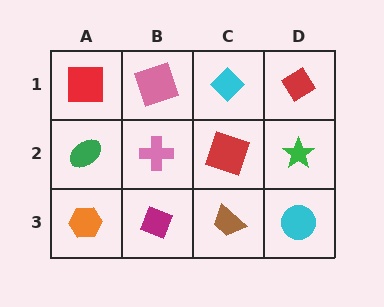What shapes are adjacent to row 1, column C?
A red square (row 2, column C), a pink square (row 1, column B), a red diamond (row 1, column D).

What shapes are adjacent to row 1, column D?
A green star (row 2, column D), a cyan diamond (row 1, column C).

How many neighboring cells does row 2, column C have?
4.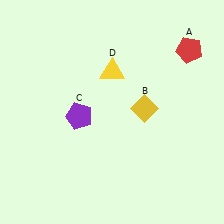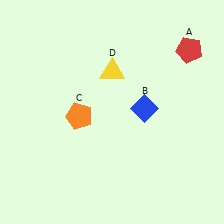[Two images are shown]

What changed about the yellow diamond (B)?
In Image 1, B is yellow. In Image 2, it changed to blue.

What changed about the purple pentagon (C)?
In Image 1, C is purple. In Image 2, it changed to orange.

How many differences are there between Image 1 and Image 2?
There are 2 differences between the two images.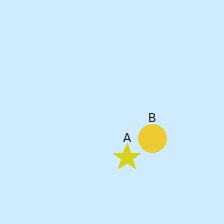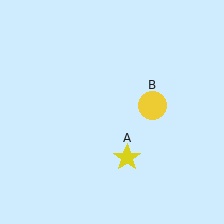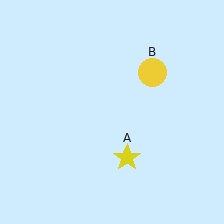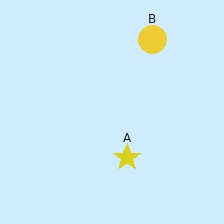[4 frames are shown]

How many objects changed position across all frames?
1 object changed position: yellow circle (object B).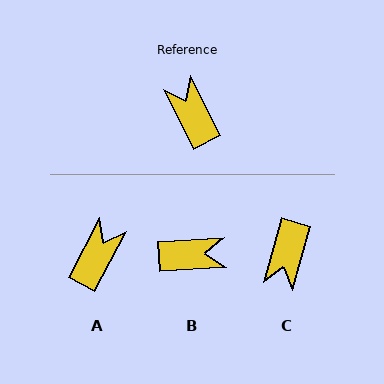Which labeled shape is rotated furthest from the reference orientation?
C, about 137 degrees away.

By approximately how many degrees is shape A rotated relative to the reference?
Approximately 55 degrees clockwise.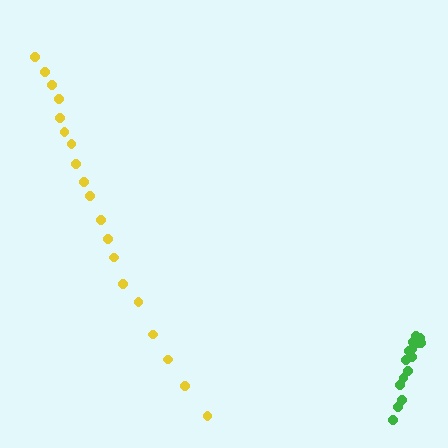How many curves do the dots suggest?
There are 2 distinct paths.